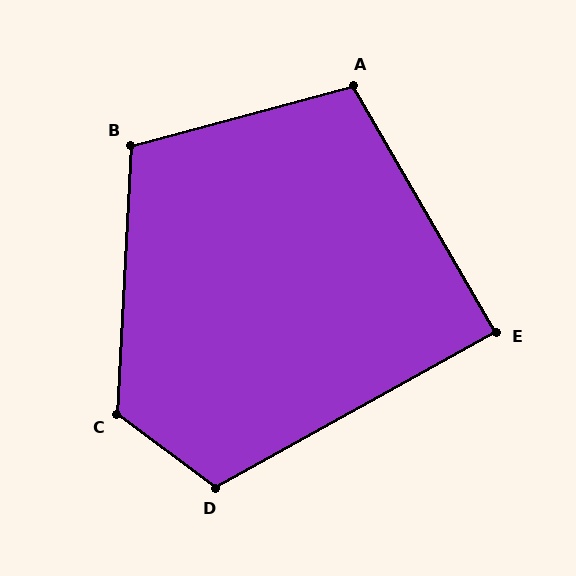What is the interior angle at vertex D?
Approximately 114 degrees (obtuse).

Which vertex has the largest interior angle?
C, at approximately 124 degrees.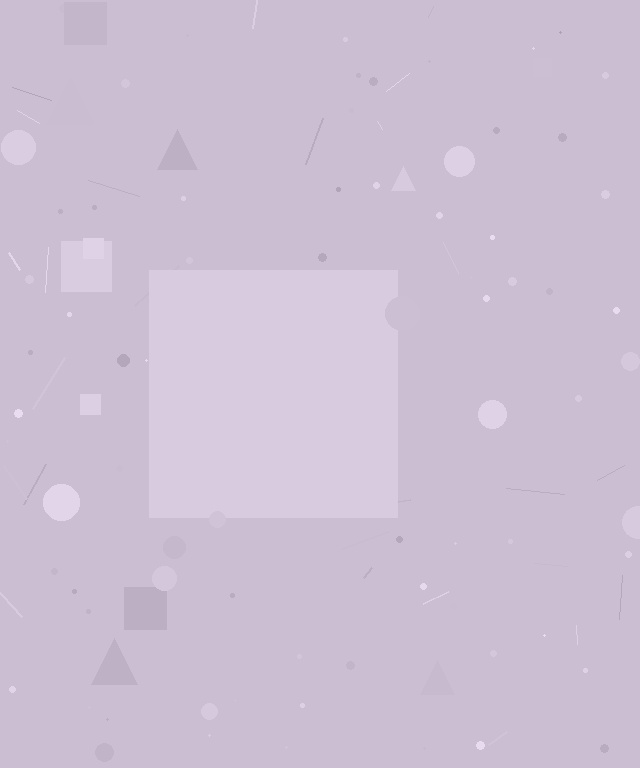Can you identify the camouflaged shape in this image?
The camouflaged shape is a square.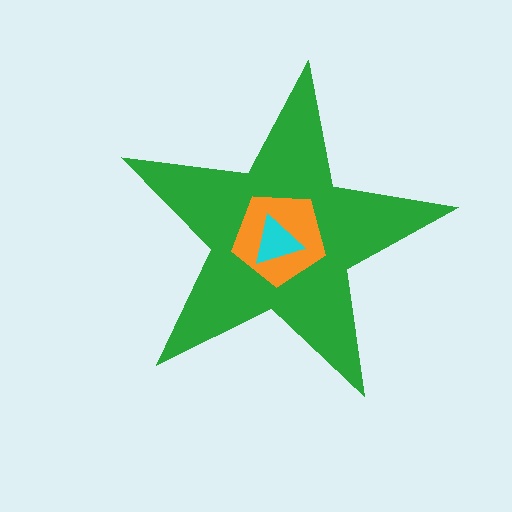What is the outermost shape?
The green star.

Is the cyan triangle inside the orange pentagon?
Yes.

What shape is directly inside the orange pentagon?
The cyan triangle.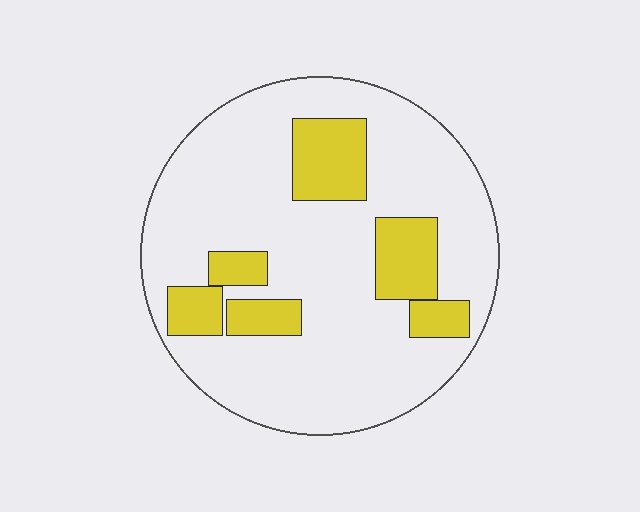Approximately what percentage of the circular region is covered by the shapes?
Approximately 20%.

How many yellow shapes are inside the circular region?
6.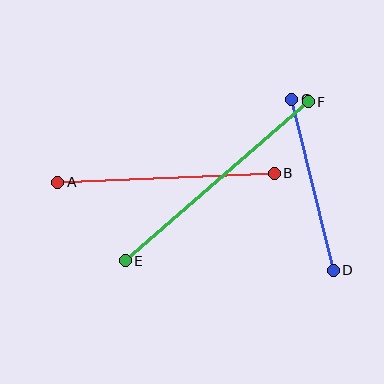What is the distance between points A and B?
The distance is approximately 217 pixels.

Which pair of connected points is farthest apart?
Points E and F are farthest apart.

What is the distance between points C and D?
The distance is approximately 176 pixels.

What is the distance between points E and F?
The distance is approximately 242 pixels.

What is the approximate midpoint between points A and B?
The midpoint is at approximately (166, 178) pixels.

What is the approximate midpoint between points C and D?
The midpoint is at approximately (312, 185) pixels.